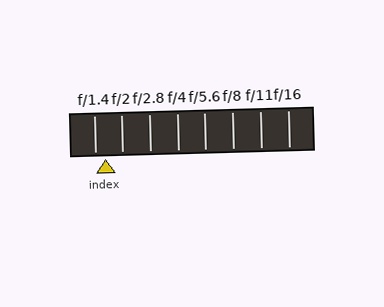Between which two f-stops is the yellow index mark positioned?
The index mark is between f/1.4 and f/2.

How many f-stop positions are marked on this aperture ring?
There are 8 f-stop positions marked.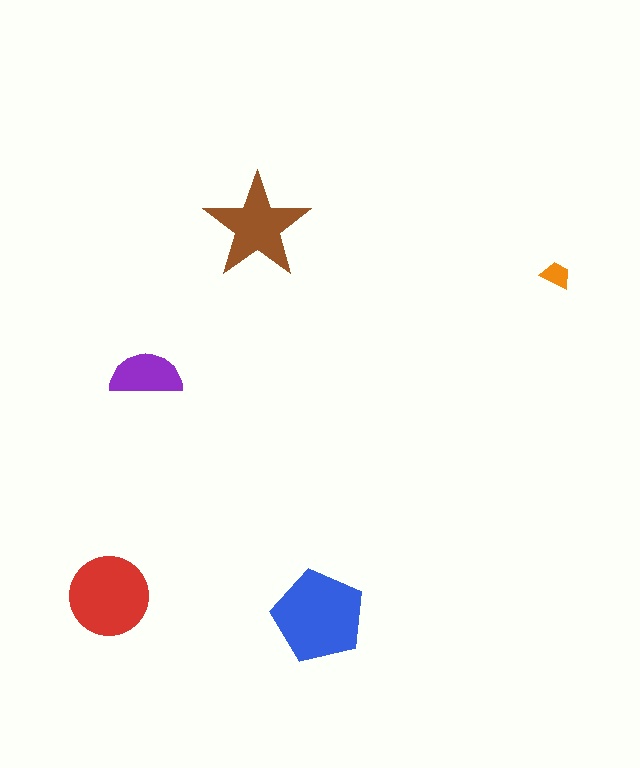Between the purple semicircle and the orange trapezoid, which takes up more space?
The purple semicircle.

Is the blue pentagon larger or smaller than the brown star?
Larger.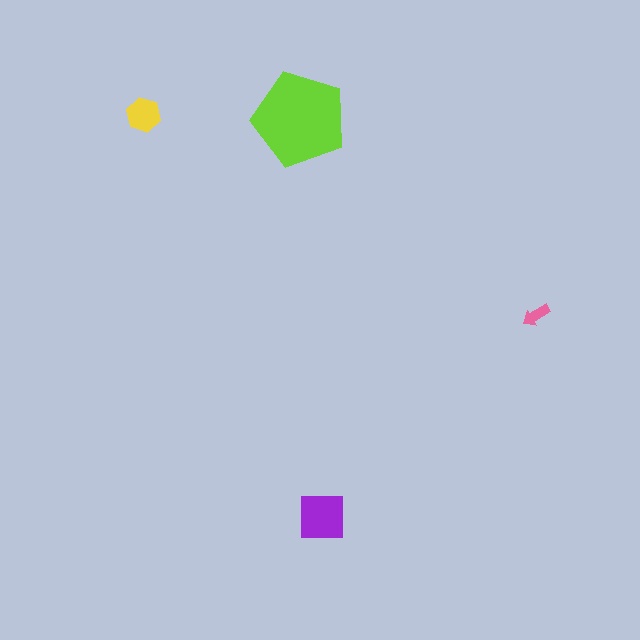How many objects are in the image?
There are 4 objects in the image.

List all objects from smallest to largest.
The pink arrow, the yellow hexagon, the purple square, the lime pentagon.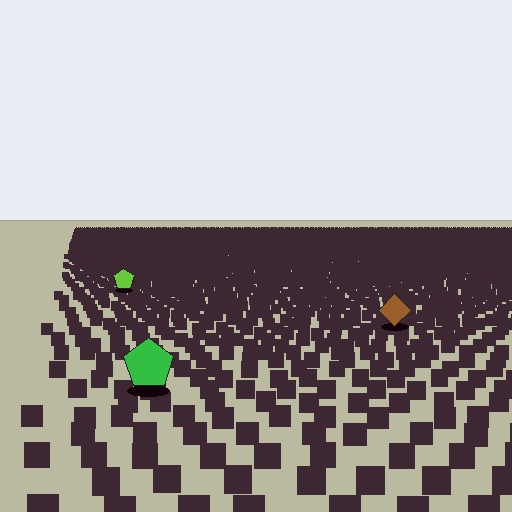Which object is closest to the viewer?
The green pentagon is closest. The texture marks near it are larger and more spread out.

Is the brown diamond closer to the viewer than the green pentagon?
No. The green pentagon is closer — you can tell from the texture gradient: the ground texture is coarser near it.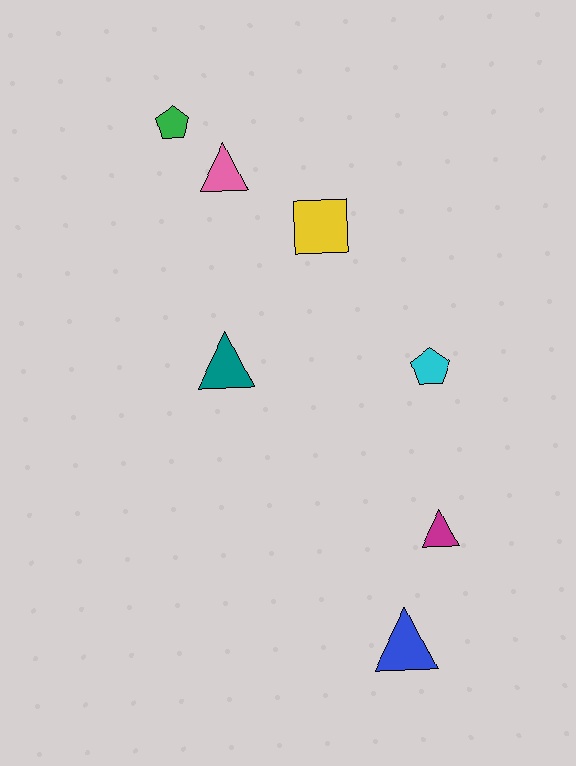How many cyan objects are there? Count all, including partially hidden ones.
There is 1 cyan object.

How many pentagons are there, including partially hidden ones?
There are 2 pentagons.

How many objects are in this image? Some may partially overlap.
There are 7 objects.